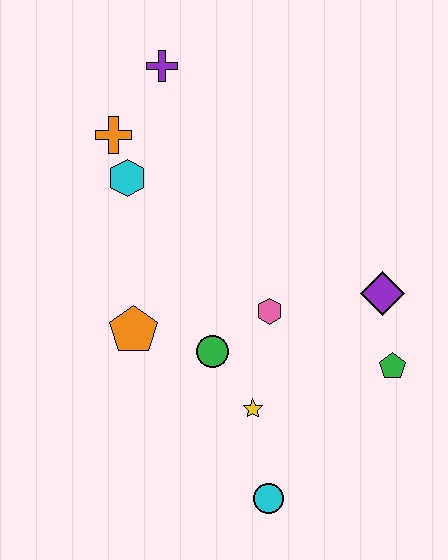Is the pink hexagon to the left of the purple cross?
No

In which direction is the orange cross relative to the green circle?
The orange cross is above the green circle.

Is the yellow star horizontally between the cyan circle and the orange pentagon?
Yes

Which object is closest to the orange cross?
The cyan hexagon is closest to the orange cross.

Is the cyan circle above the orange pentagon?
No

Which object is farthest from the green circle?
The purple cross is farthest from the green circle.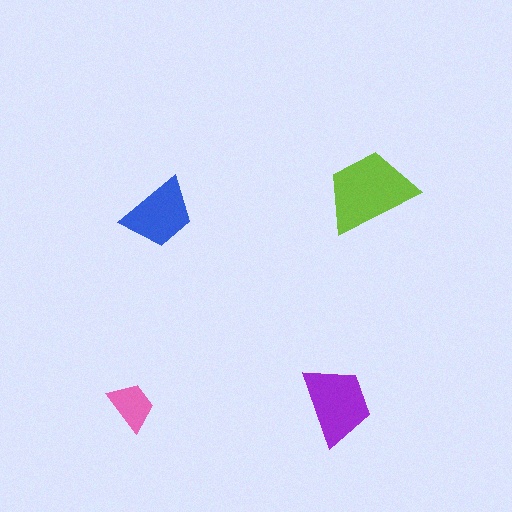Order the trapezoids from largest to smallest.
the lime one, the purple one, the blue one, the pink one.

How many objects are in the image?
There are 4 objects in the image.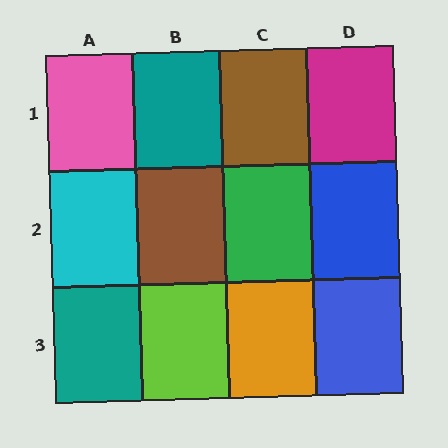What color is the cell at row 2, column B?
Brown.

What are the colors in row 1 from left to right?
Pink, teal, brown, magenta.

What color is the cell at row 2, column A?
Cyan.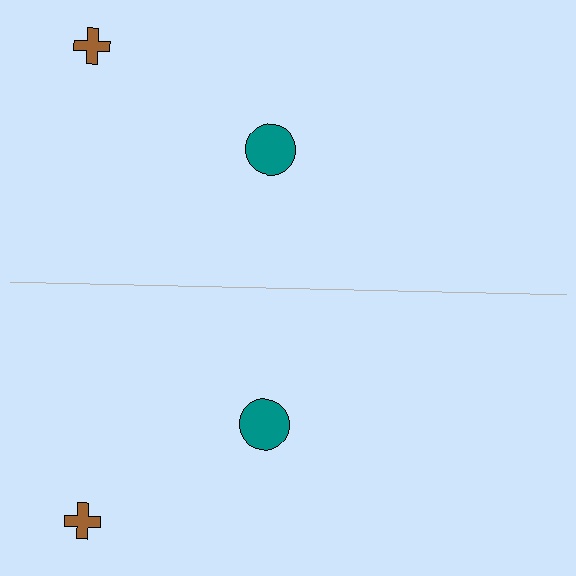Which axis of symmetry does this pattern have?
The pattern has a horizontal axis of symmetry running through the center of the image.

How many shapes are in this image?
There are 4 shapes in this image.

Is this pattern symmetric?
Yes, this pattern has bilateral (reflection) symmetry.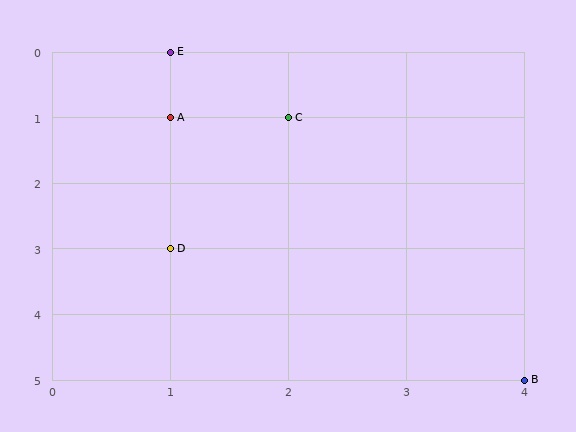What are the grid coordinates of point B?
Point B is at grid coordinates (4, 5).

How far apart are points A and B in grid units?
Points A and B are 3 columns and 4 rows apart (about 5.0 grid units diagonally).